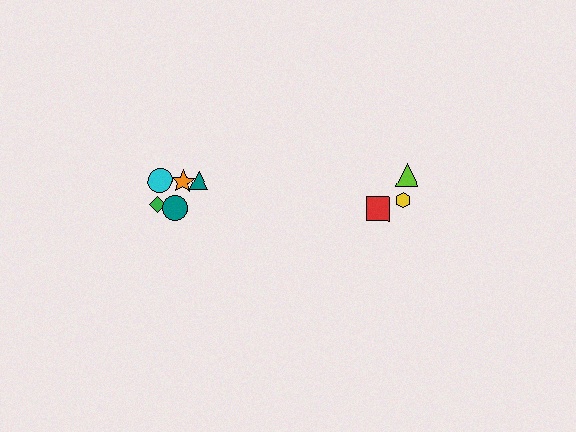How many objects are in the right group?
There are 3 objects.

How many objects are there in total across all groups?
There are 8 objects.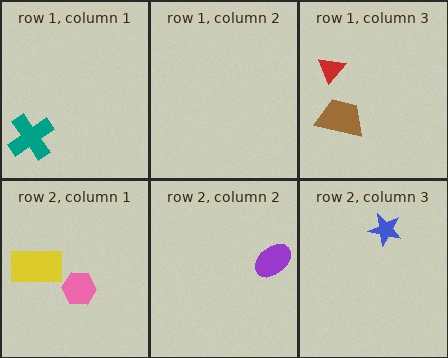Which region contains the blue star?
The row 2, column 3 region.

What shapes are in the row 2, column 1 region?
The pink hexagon, the yellow rectangle.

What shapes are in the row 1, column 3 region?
The brown trapezoid, the red triangle.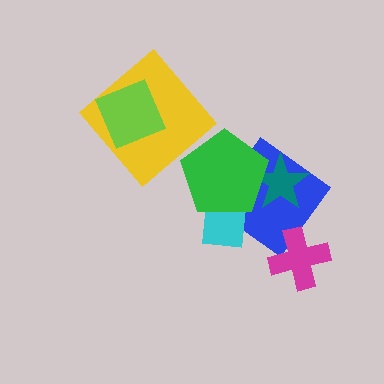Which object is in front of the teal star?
The green pentagon is in front of the teal star.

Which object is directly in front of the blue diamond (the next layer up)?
The teal star is directly in front of the blue diamond.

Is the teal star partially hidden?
Yes, it is partially covered by another shape.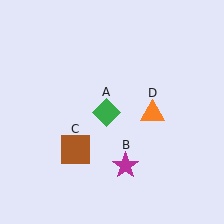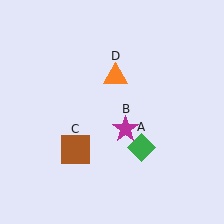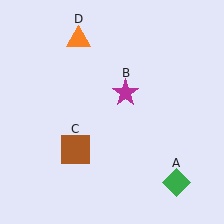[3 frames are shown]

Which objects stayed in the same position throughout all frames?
Brown square (object C) remained stationary.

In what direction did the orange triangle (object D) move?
The orange triangle (object D) moved up and to the left.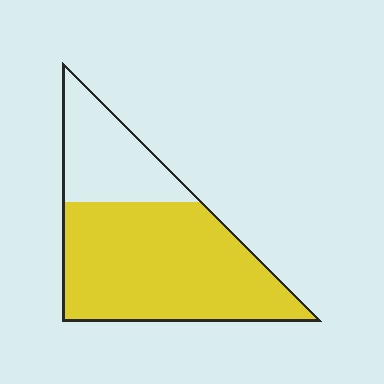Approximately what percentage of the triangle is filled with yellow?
Approximately 70%.